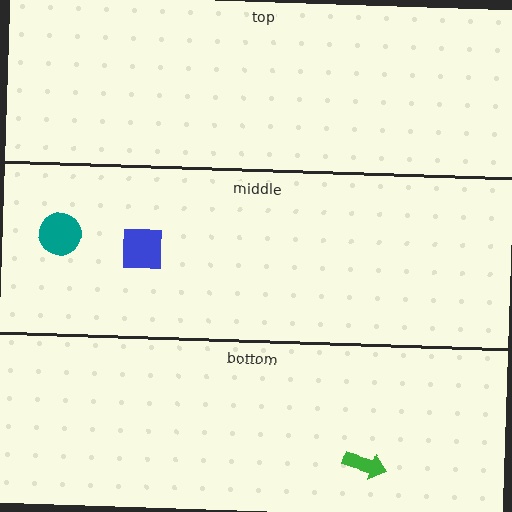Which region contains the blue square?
The middle region.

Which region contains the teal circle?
The middle region.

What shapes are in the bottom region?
The green arrow.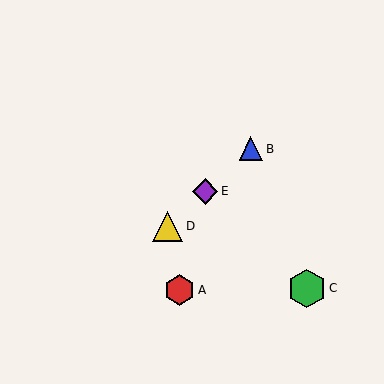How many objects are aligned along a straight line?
3 objects (B, D, E) are aligned along a straight line.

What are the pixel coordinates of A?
Object A is at (180, 290).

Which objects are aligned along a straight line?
Objects B, D, E are aligned along a straight line.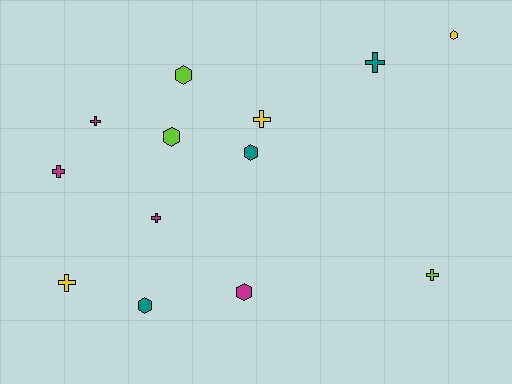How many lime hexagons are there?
There are 2 lime hexagons.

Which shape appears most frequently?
Cross, with 7 objects.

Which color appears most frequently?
Magenta, with 4 objects.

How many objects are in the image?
There are 13 objects.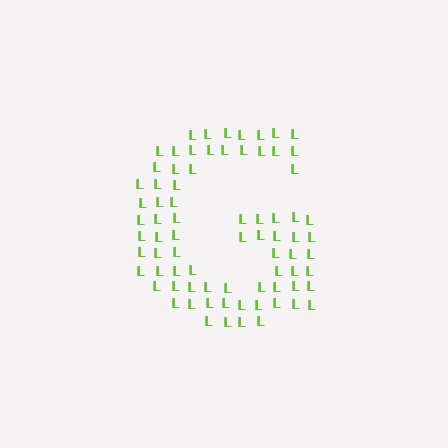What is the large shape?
The large shape is the letter G.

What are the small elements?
The small elements are letter L's.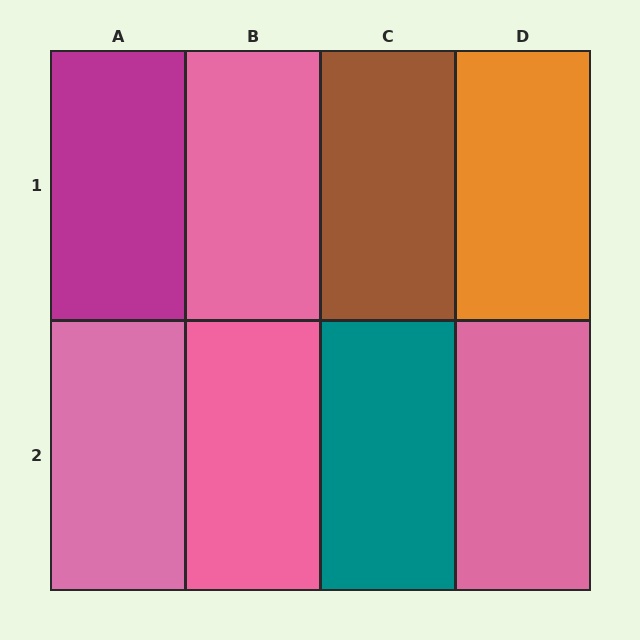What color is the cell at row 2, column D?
Pink.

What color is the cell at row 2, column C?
Teal.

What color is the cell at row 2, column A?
Pink.